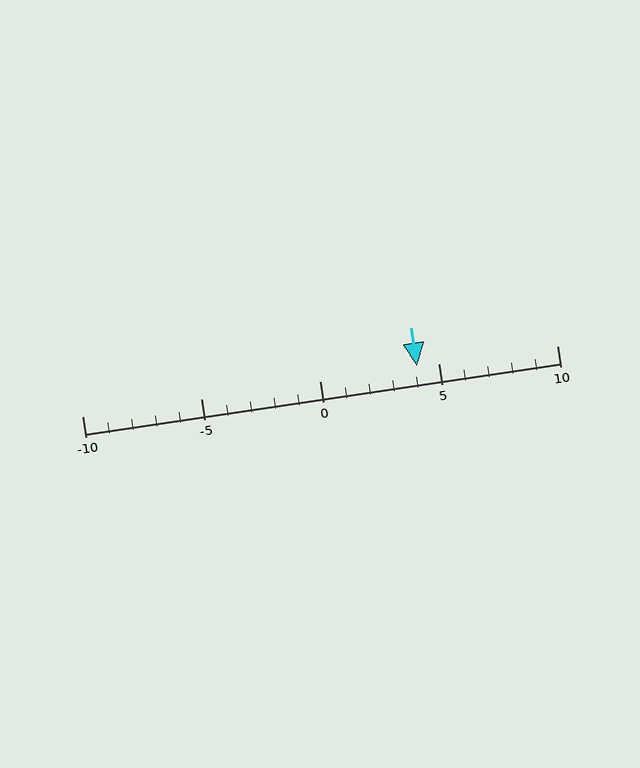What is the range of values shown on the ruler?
The ruler shows values from -10 to 10.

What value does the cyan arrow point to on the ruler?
The cyan arrow points to approximately 4.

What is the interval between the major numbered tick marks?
The major tick marks are spaced 5 units apart.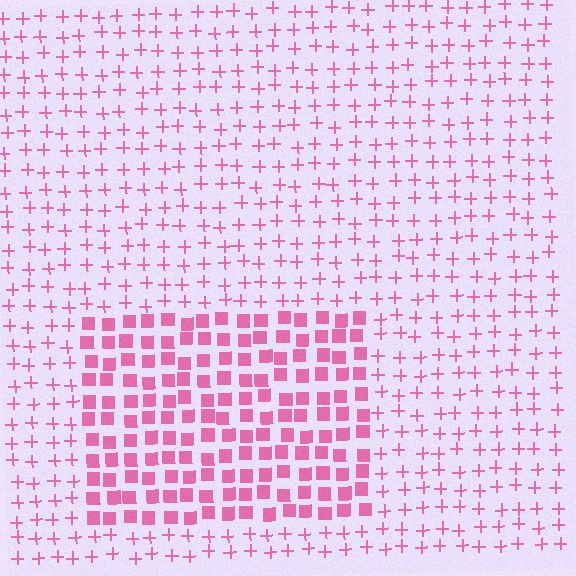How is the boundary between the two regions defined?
The boundary is defined by a change in element shape: squares inside vs. plus signs outside. All elements share the same color and spacing.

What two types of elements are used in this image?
The image uses squares inside the rectangle region and plus signs outside it.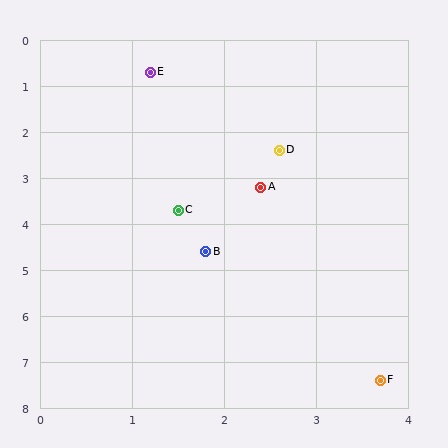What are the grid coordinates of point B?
Point B is at approximately (1.8, 4.6).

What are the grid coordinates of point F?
Point F is at approximately (3.7, 7.4).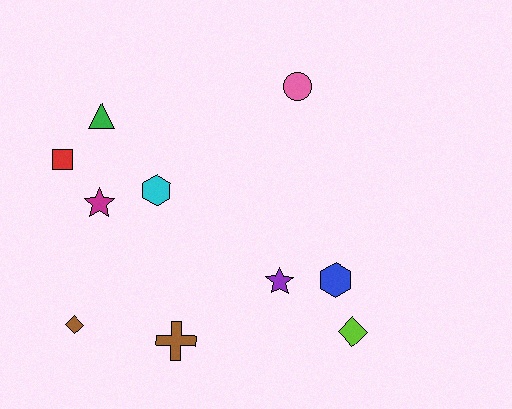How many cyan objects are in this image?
There is 1 cyan object.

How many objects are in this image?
There are 10 objects.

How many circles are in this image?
There is 1 circle.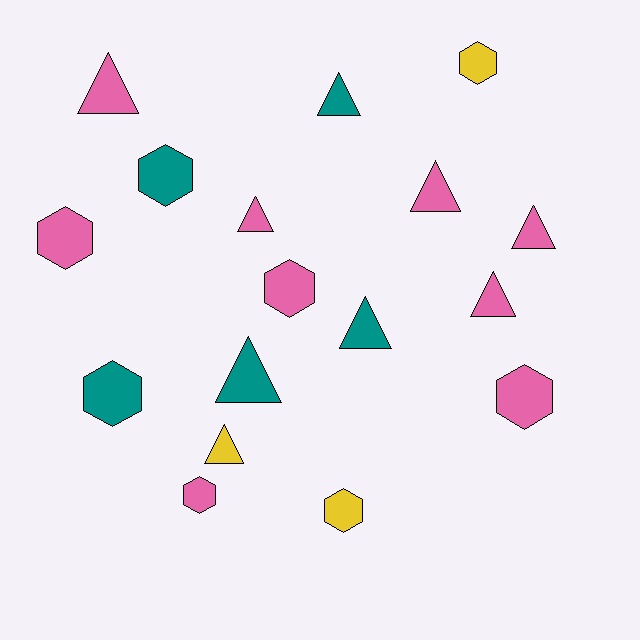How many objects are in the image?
There are 17 objects.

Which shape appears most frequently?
Triangle, with 9 objects.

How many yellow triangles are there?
There is 1 yellow triangle.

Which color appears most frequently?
Pink, with 9 objects.